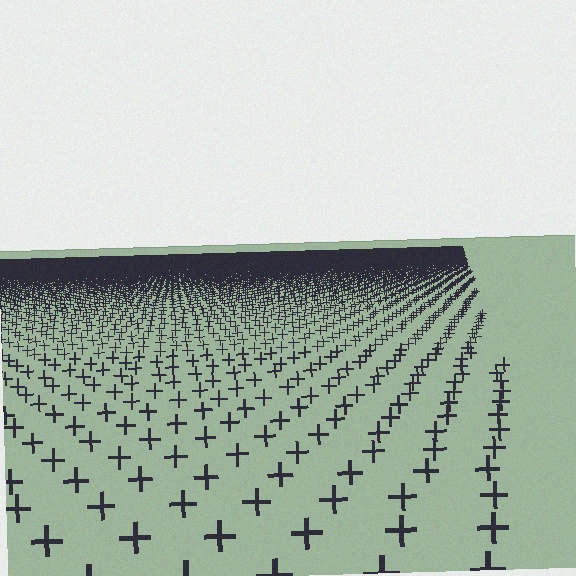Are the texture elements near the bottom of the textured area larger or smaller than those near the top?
Larger. Near the bottom, elements are closer to the viewer and appear at a bigger on-screen size.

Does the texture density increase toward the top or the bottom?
Density increases toward the top.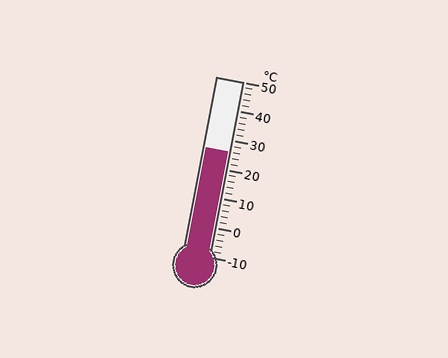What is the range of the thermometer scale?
The thermometer scale ranges from -10°C to 50°C.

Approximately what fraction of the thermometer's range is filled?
The thermometer is filled to approximately 60% of its range.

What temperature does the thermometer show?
The thermometer shows approximately 26°C.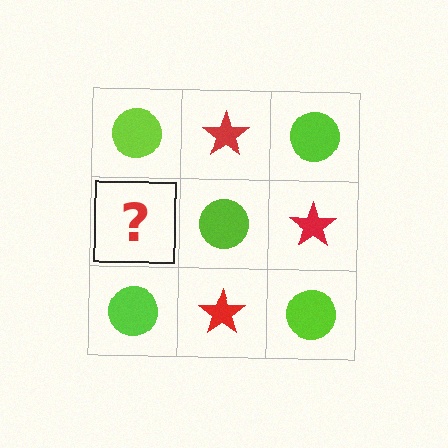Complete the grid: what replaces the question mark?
The question mark should be replaced with a red star.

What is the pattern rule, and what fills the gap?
The rule is that it alternates lime circle and red star in a checkerboard pattern. The gap should be filled with a red star.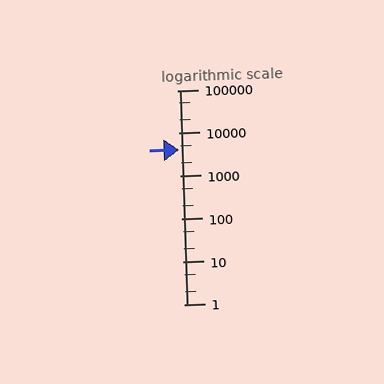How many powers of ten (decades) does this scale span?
The scale spans 5 decades, from 1 to 100000.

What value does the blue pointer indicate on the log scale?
The pointer indicates approximately 4000.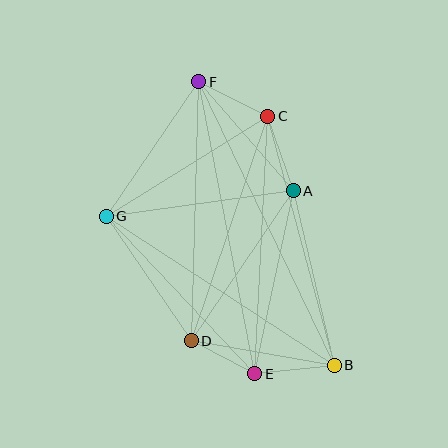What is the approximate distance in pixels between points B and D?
The distance between B and D is approximately 145 pixels.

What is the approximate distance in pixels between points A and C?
The distance between A and C is approximately 79 pixels.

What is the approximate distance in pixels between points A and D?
The distance between A and D is approximately 181 pixels.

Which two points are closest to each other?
Points D and E are closest to each other.